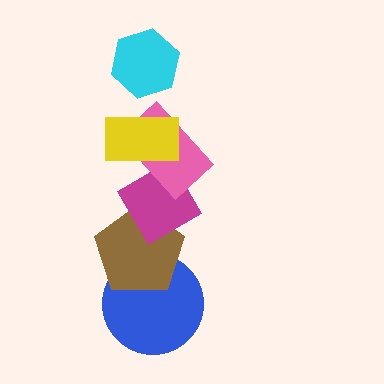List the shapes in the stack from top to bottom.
From top to bottom: the cyan hexagon, the yellow rectangle, the pink rectangle, the magenta diamond, the brown pentagon, the blue circle.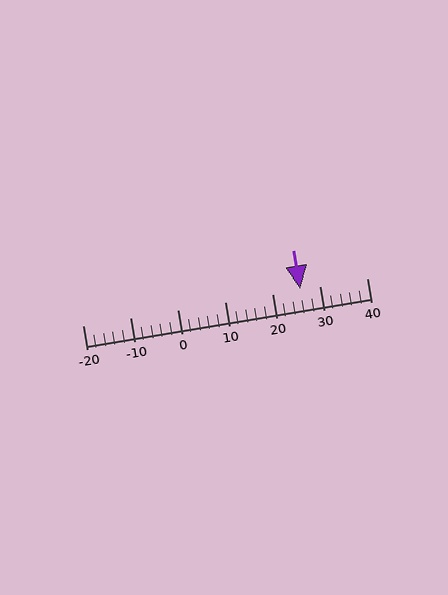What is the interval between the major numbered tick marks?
The major tick marks are spaced 10 units apart.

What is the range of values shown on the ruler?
The ruler shows values from -20 to 40.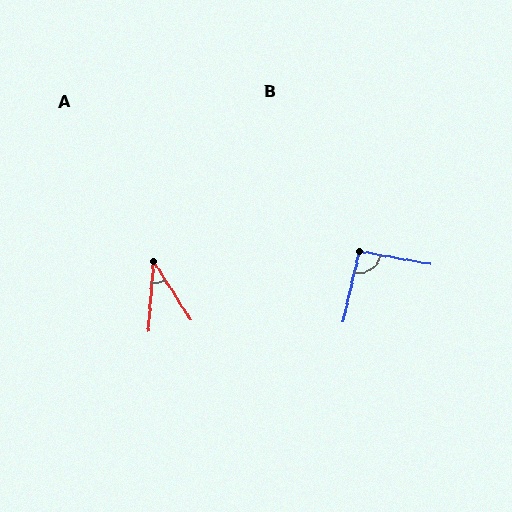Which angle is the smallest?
A, at approximately 36 degrees.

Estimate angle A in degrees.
Approximately 36 degrees.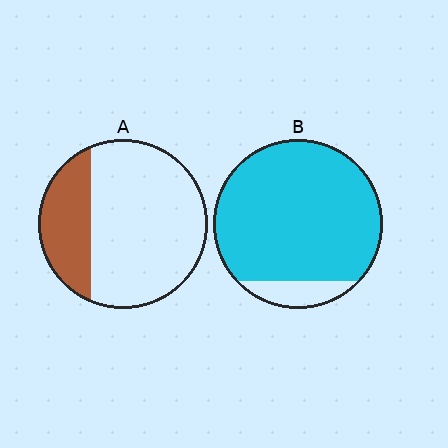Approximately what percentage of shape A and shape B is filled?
A is approximately 25% and B is approximately 90%.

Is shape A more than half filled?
No.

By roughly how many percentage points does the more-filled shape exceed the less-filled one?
By roughly 65 percentage points (B over A).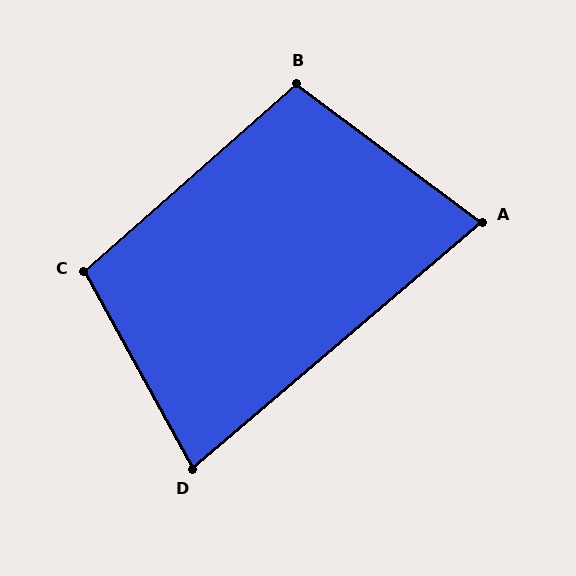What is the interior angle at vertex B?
Approximately 102 degrees (obtuse).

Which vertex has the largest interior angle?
C, at approximately 103 degrees.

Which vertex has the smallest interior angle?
A, at approximately 77 degrees.